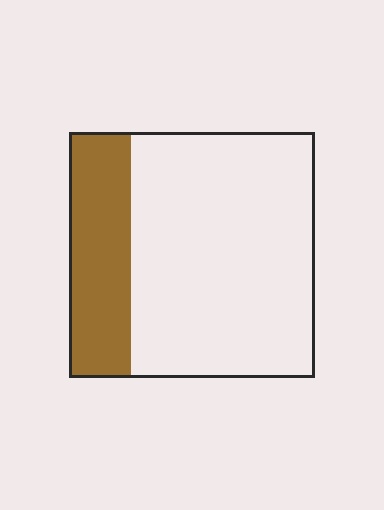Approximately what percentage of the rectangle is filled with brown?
Approximately 25%.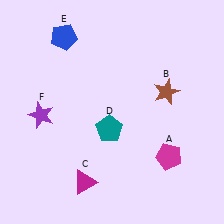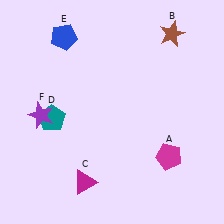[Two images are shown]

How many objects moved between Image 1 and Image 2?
2 objects moved between the two images.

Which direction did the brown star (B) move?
The brown star (B) moved up.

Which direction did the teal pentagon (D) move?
The teal pentagon (D) moved left.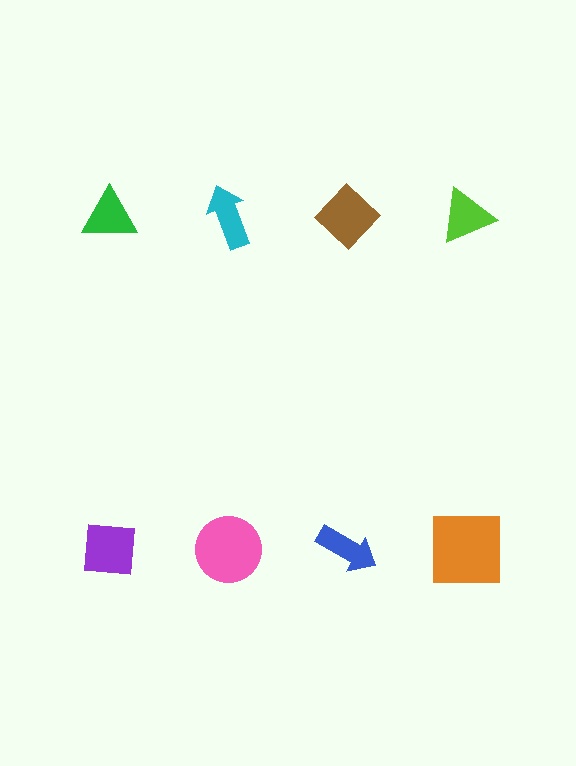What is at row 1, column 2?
A cyan arrow.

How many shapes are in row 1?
4 shapes.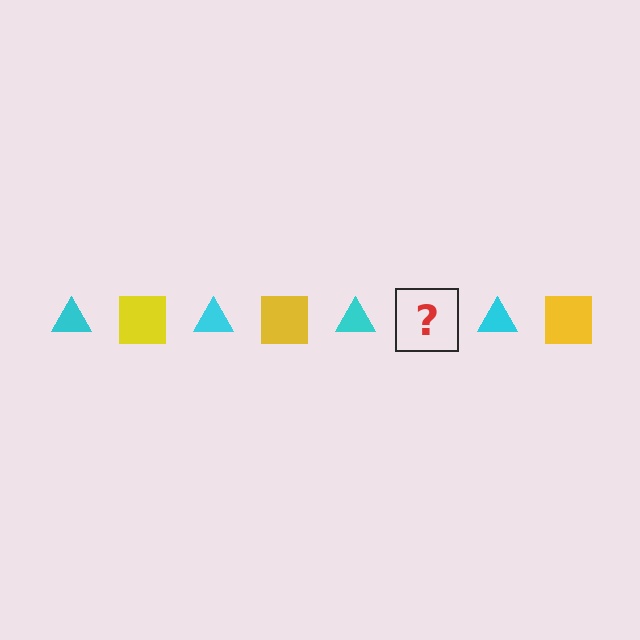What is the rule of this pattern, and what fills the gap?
The rule is that the pattern alternates between cyan triangle and yellow square. The gap should be filled with a yellow square.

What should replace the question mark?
The question mark should be replaced with a yellow square.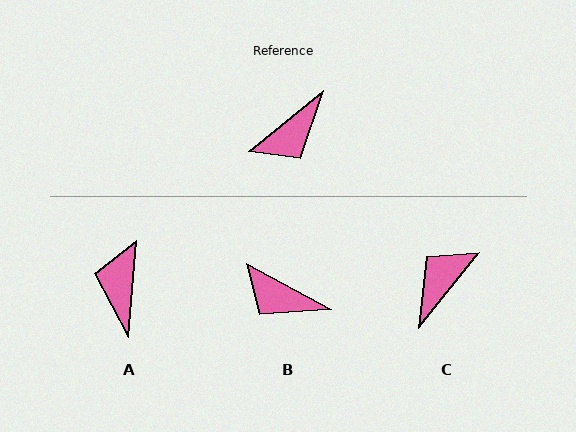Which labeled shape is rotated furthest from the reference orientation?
C, about 168 degrees away.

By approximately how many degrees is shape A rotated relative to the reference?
Approximately 134 degrees clockwise.